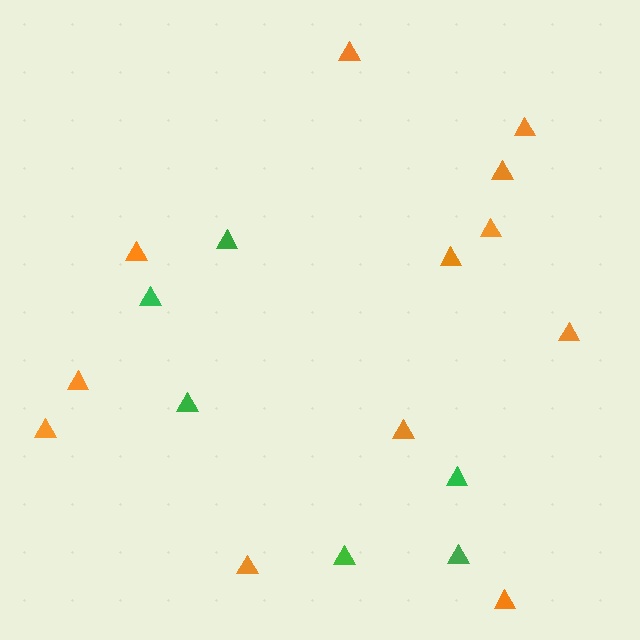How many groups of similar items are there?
There are 2 groups: one group of green triangles (6) and one group of orange triangles (12).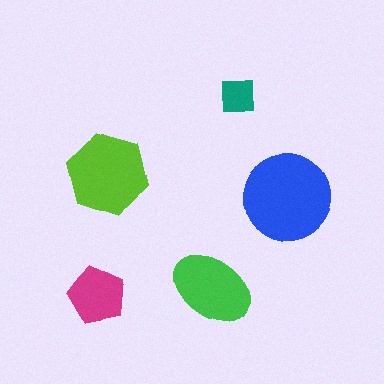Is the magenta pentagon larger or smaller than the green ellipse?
Smaller.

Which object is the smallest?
The teal square.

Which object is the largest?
The blue circle.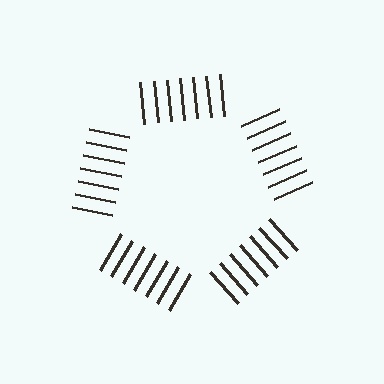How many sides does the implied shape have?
5 sides — the line-ends trace a pentagon.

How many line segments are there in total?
35 — 7 along each of the 5 edges.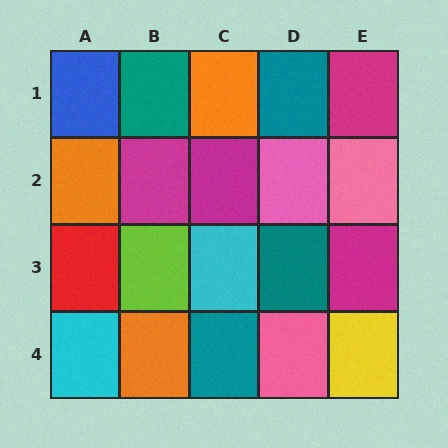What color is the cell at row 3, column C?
Cyan.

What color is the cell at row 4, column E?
Yellow.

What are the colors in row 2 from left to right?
Orange, magenta, magenta, pink, pink.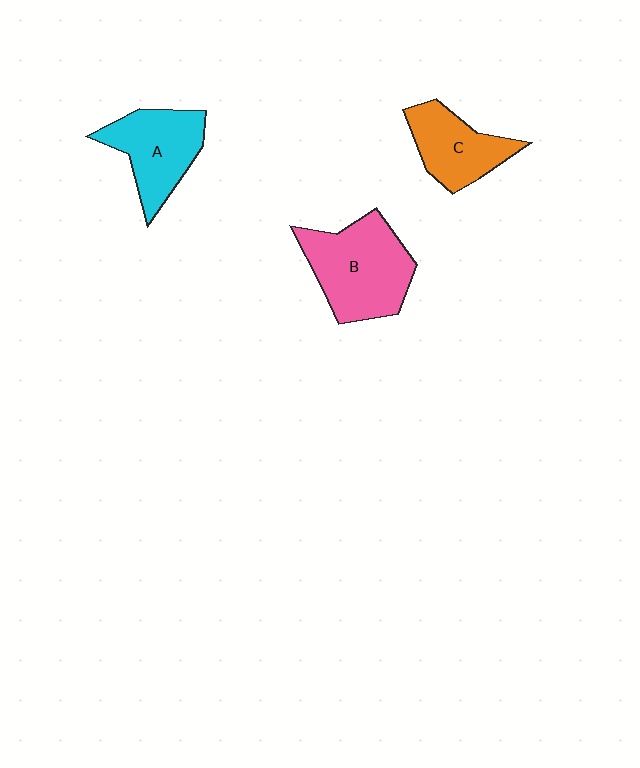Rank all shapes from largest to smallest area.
From largest to smallest: B (pink), A (cyan), C (orange).